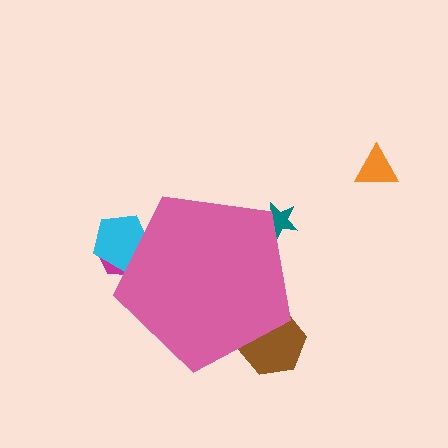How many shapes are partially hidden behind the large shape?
4 shapes are partially hidden.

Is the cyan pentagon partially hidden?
Yes, the cyan pentagon is partially hidden behind the pink pentagon.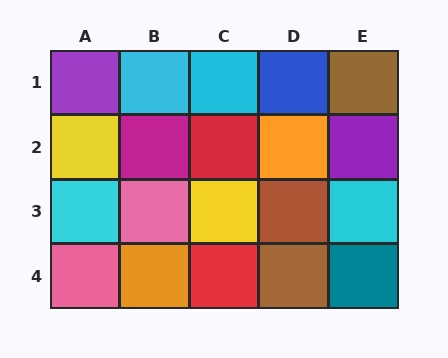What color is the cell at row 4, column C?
Red.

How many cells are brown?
3 cells are brown.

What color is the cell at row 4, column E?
Teal.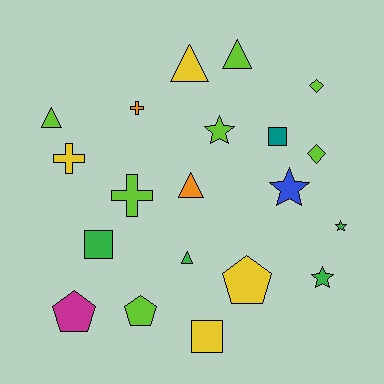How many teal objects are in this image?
There is 1 teal object.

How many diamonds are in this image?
There are 2 diamonds.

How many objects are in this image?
There are 20 objects.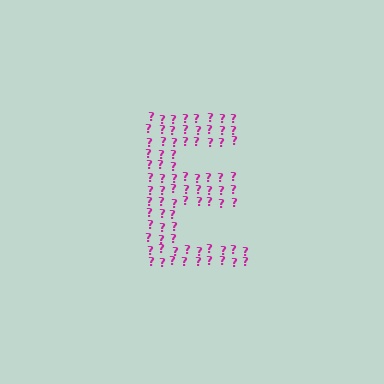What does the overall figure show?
The overall figure shows the letter E.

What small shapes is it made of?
It is made of small question marks.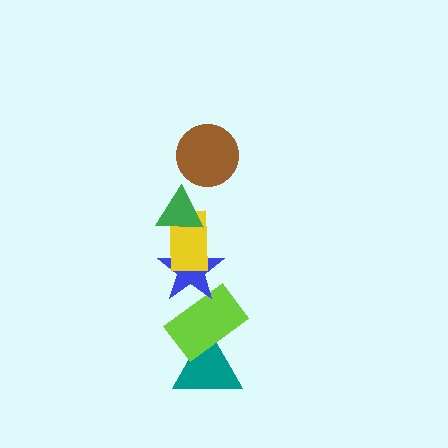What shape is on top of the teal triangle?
The lime rectangle is on top of the teal triangle.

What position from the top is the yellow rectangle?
The yellow rectangle is 3rd from the top.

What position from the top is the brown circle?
The brown circle is 1st from the top.